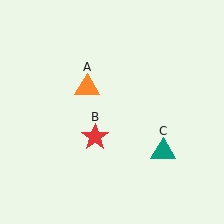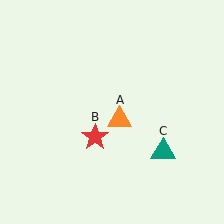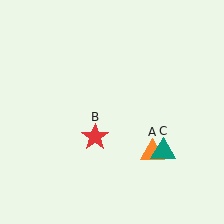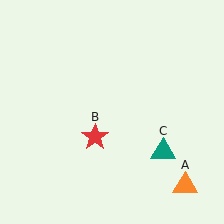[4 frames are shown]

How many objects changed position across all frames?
1 object changed position: orange triangle (object A).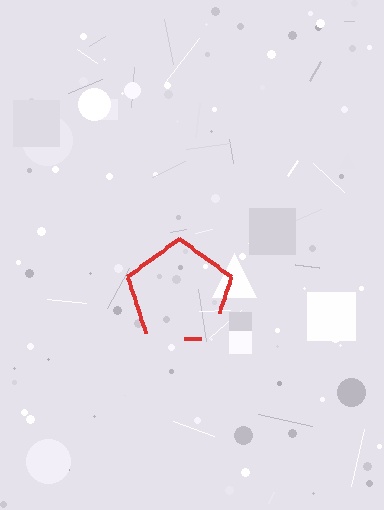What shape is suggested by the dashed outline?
The dashed outline suggests a pentagon.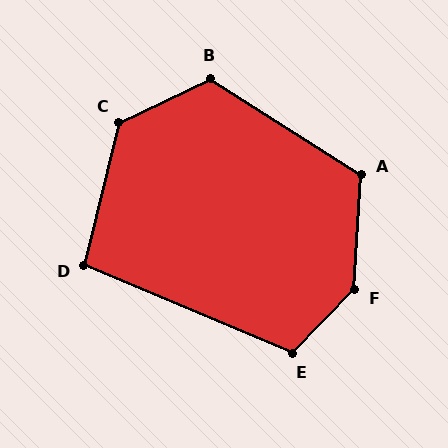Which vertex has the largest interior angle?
F, at approximately 139 degrees.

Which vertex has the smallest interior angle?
D, at approximately 99 degrees.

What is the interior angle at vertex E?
Approximately 111 degrees (obtuse).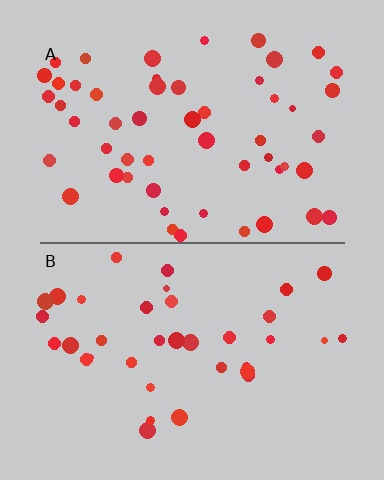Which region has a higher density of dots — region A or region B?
A (the top).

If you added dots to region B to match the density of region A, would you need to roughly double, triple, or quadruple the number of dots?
Approximately double.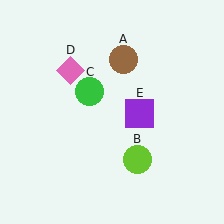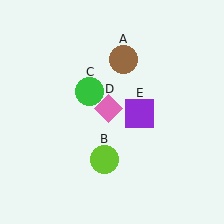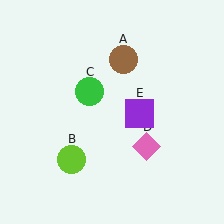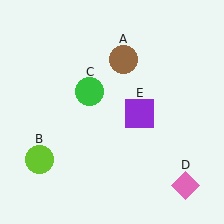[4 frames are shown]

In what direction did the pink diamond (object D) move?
The pink diamond (object D) moved down and to the right.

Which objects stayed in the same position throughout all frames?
Brown circle (object A) and green circle (object C) and purple square (object E) remained stationary.